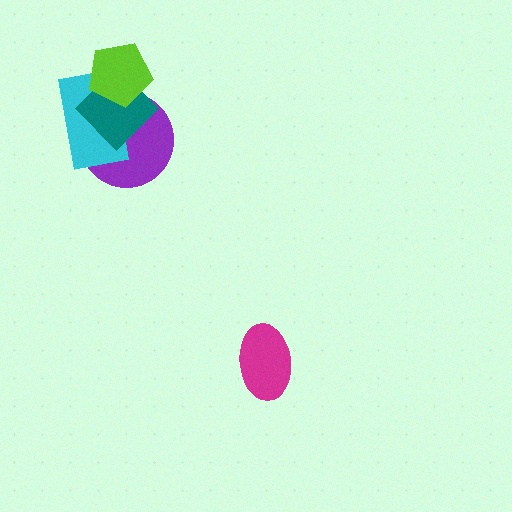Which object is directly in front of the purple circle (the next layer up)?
The cyan rectangle is directly in front of the purple circle.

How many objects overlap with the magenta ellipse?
0 objects overlap with the magenta ellipse.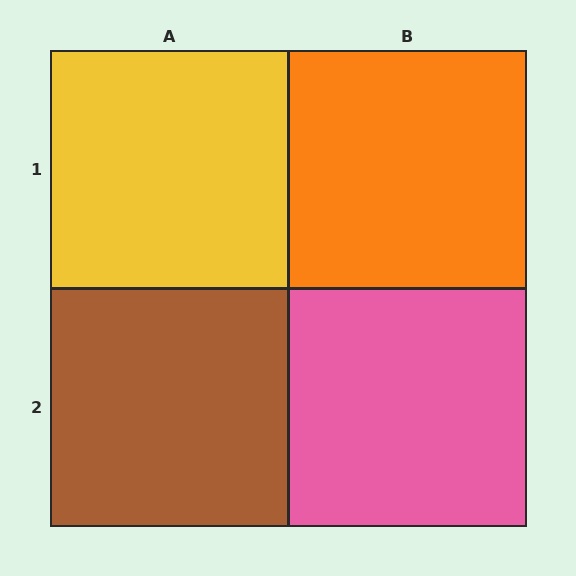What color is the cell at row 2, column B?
Pink.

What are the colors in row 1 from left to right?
Yellow, orange.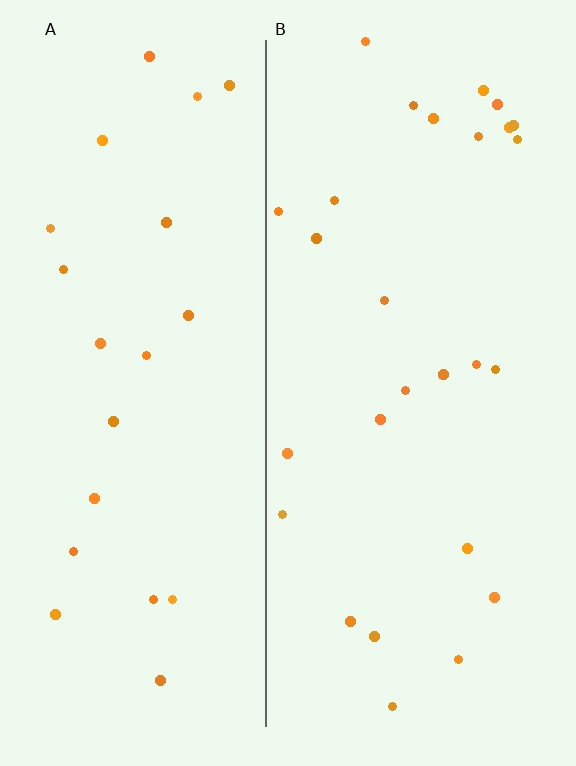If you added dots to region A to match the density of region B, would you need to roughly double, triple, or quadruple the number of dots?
Approximately double.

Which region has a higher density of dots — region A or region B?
B (the right).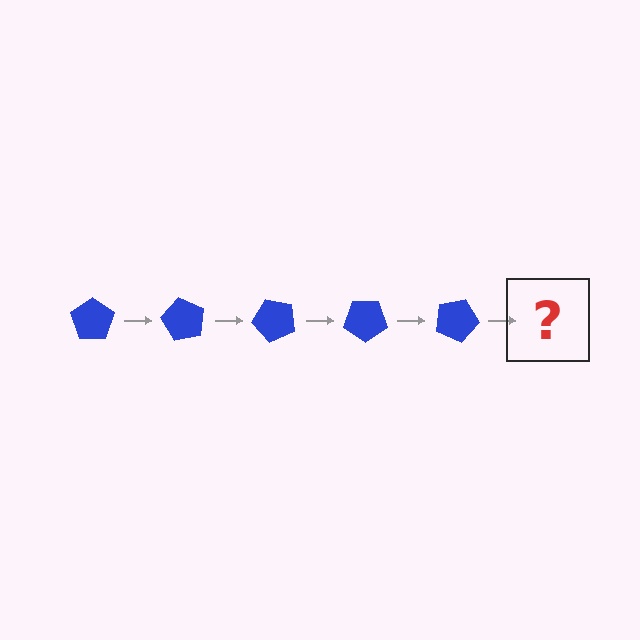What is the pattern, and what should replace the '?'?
The pattern is that the pentagon rotates 60 degrees each step. The '?' should be a blue pentagon rotated 300 degrees.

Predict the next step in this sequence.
The next step is a blue pentagon rotated 300 degrees.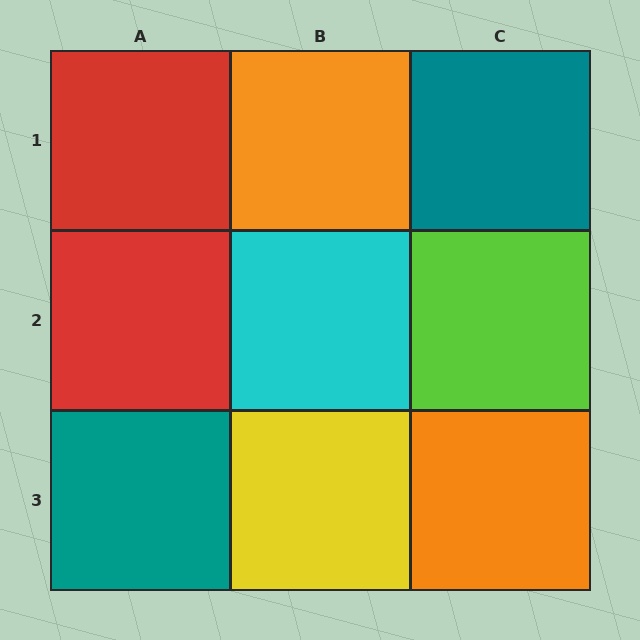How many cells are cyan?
1 cell is cyan.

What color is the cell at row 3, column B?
Yellow.